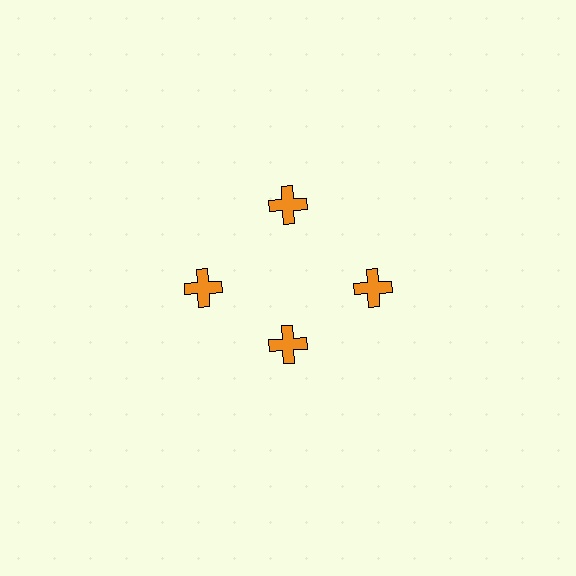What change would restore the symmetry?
The symmetry would be restored by moving it outward, back onto the ring so that all 4 crosses sit at equal angles and equal distance from the center.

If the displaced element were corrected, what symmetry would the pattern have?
It would have 4-fold rotational symmetry — the pattern would map onto itself every 90 degrees.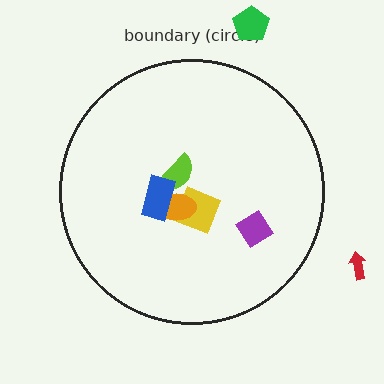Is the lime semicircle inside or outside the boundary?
Inside.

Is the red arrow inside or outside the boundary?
Outside.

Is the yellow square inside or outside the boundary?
Inside.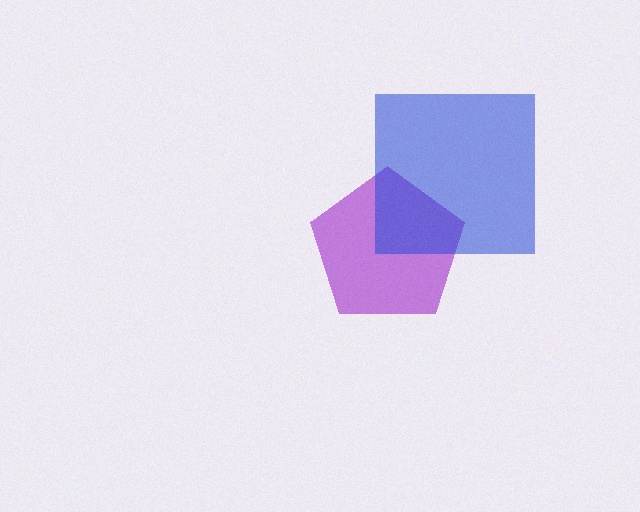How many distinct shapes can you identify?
There are 2 distinct shapes: a purple pentagon, a blue square.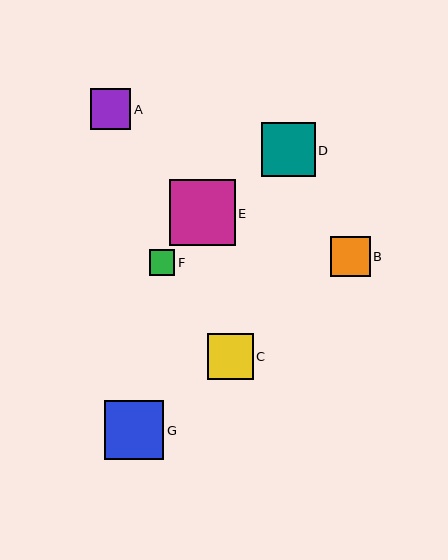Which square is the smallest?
Square F is the smallest with a size of approximately 25 pixels.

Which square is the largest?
Square E is the largest with a size of approximately 66 pixels.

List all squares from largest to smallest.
From largest to smallest: E, G, D, C, A, B, F.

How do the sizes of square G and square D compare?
Square G and square D are approximately the same size.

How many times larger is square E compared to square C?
Square E is approximately 1.4 times the size of square C.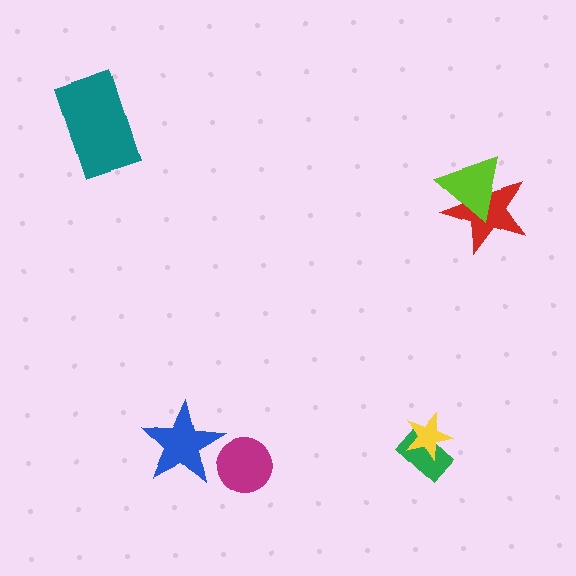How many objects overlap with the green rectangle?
1 object overlaps with the green rectangle.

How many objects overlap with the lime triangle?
1 object overlaps with the lime triangle.